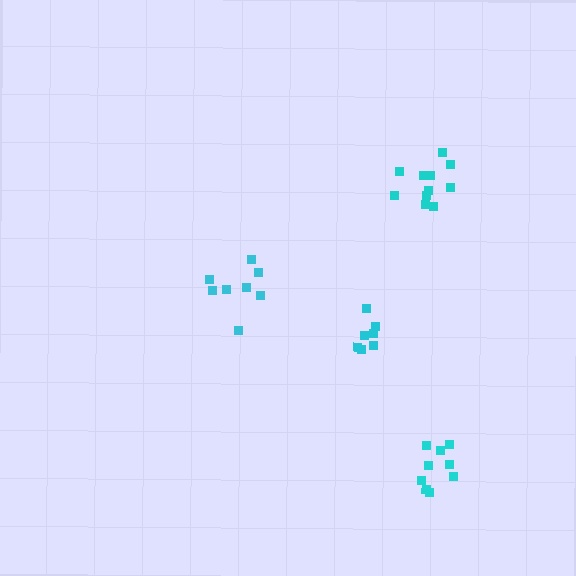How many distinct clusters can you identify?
There are 4 distinct clusters.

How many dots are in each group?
Group 1: 11 dots, Group 2: 9 dots, Group 3: 8 dots, Group 4: 7 dots (35 total).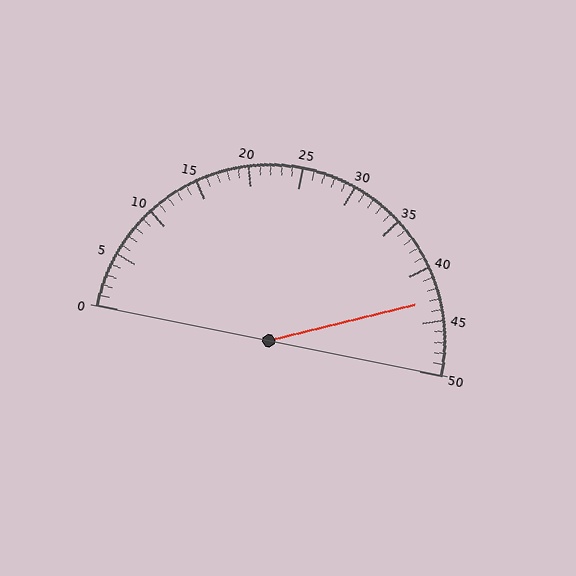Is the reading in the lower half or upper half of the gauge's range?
The reading is in the upper half of the range (0 to 50).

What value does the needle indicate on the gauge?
The needle indicates approximately 43.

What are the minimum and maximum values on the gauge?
The gauge ranges from 0 to 50.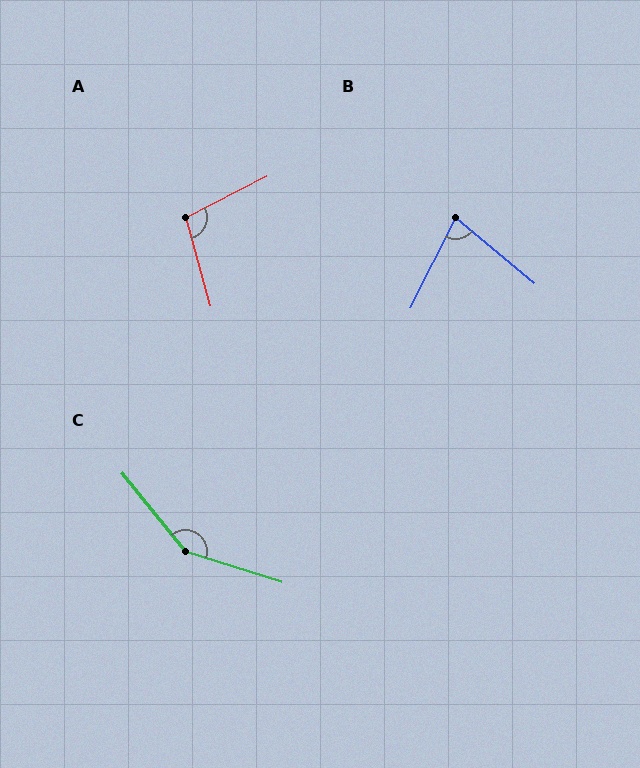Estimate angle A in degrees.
Approximately 101 degrees.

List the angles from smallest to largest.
B (77°), A (101°), C (147°).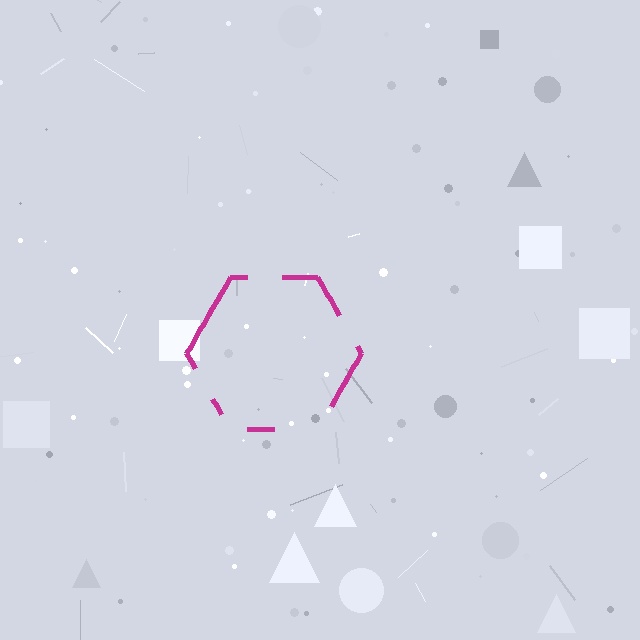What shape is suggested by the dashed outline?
The dashed outline suggests a hexagon.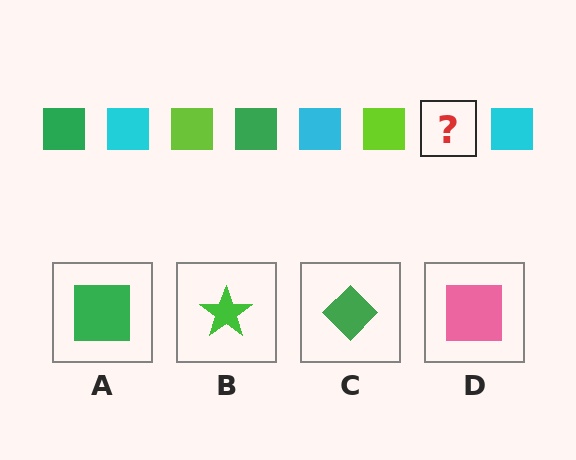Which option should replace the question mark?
Option A.